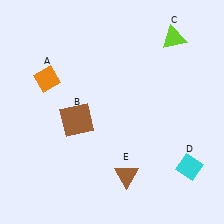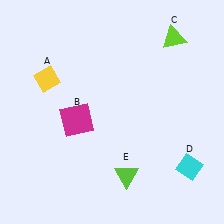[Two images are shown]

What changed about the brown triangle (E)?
In Image 1, E is brown. In Image 2, it changed to lime.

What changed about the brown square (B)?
In Image 1, B is brown. In Image 2, it changed to magenta.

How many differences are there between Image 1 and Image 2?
There are 3 differences between the two images.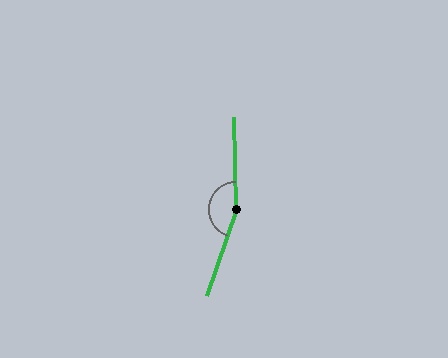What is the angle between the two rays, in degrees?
Approximately 161 degrees.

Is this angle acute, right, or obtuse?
It is obtuse.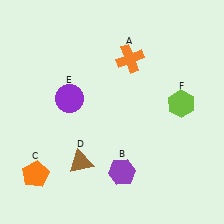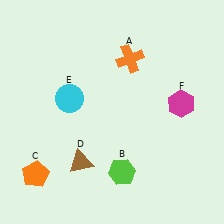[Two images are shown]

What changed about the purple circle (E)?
In Image 1, E is purple. In Image 2, it changed to cyan.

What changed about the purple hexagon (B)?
In Image 1, B is purple. In Image 2, it changed to lime.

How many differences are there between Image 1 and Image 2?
There are 3 differences between the two images.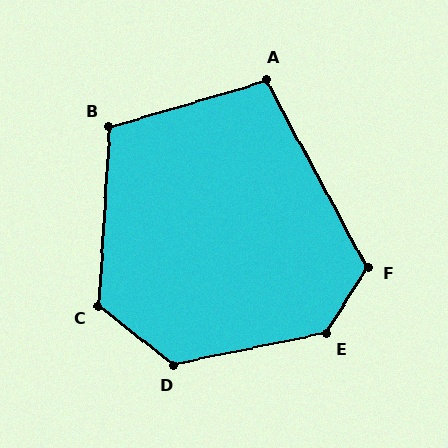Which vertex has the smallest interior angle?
A, at approximately 102 degrees.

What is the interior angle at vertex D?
Approximately 130 degrees (obtuse).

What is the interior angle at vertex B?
Approximately 110 degrees (obtuse).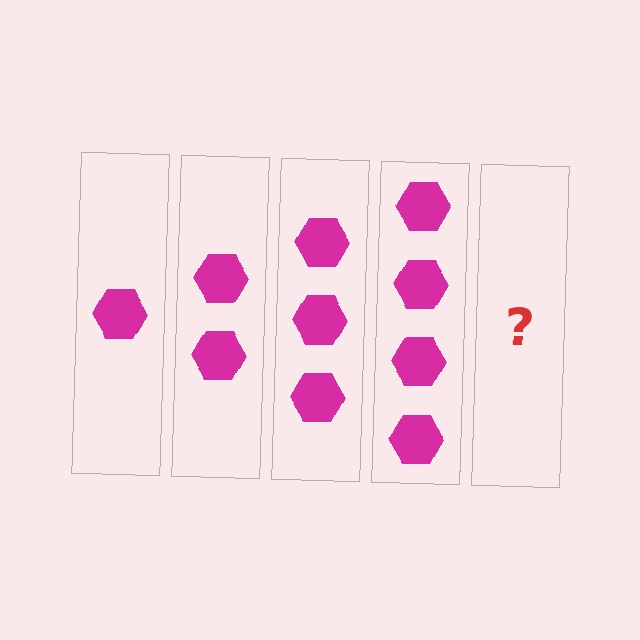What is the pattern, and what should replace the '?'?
The pattern is that each step adds one more hexagon. The '?' should be 5 hexagons.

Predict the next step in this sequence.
The next step is 5 hexagons.